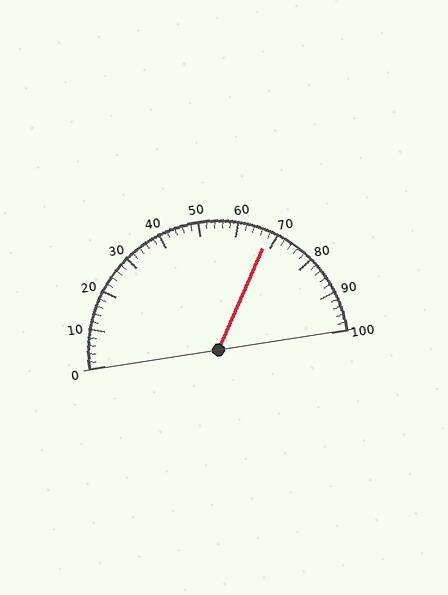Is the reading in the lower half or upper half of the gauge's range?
The reading is in the upper half of the range (0 to 100).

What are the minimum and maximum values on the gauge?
The gauge ranges from 0 to 100.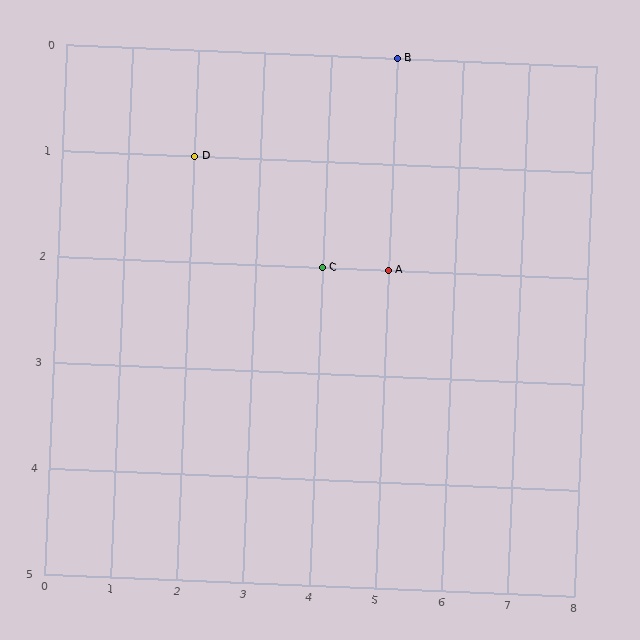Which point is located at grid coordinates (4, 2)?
Point C is at (4, 2).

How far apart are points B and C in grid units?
Points B and C are 1 column and 2 rows apart (about 2.2 grid units diagonally).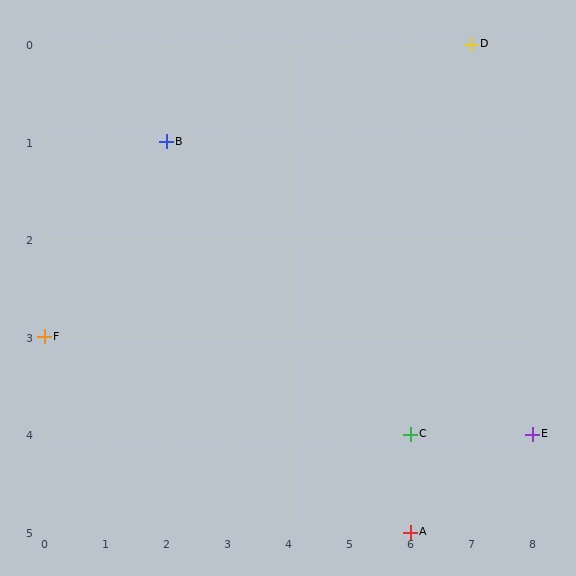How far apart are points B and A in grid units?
Points B and A are 4 columns and 4 rows apart (about 5.7 grid units diagonally).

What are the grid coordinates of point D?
Point D is at grid coordinates (7, 0).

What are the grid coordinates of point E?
Point E is at grid coordinates (8, 4).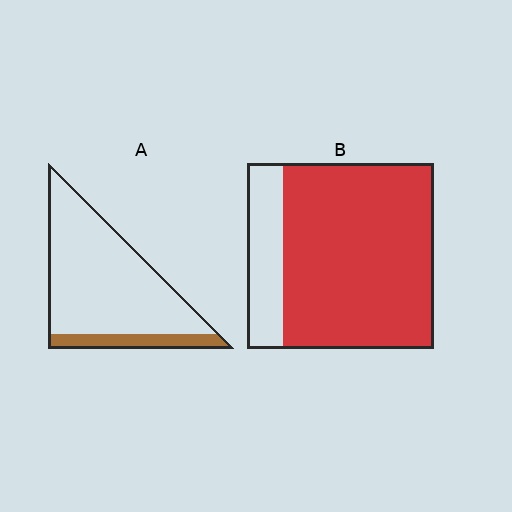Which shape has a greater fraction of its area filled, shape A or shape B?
Shape B.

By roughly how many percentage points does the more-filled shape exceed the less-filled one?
By roughly 65 percentage points (B over A).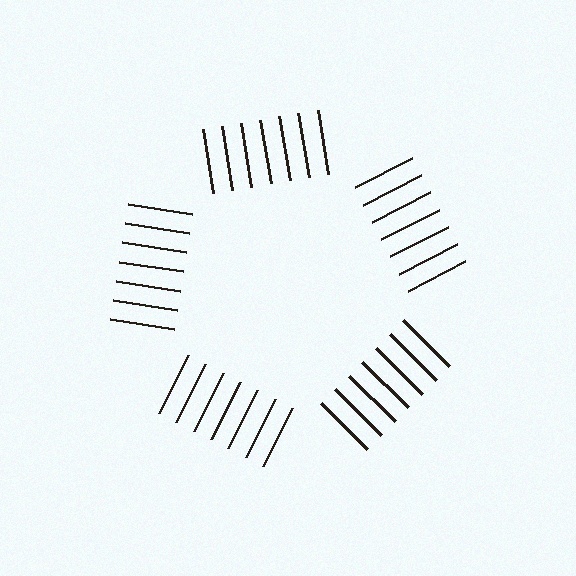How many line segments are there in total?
35 — 7 along each of the 5 edges.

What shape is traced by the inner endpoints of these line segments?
An illusory pentagon — the line segments terminate on its edges but no continuous stroke is drawn.